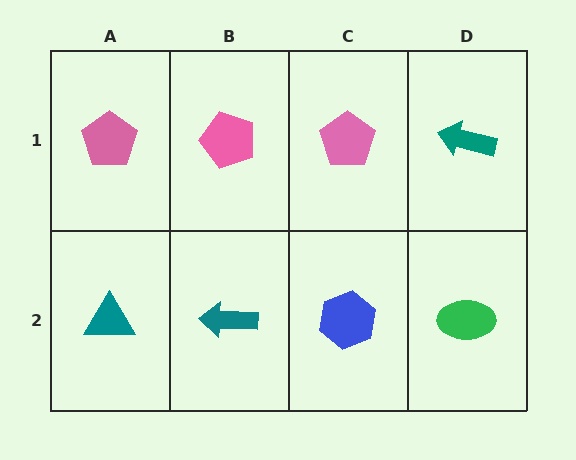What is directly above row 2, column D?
A teal arrow.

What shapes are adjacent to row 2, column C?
A pink pentagon (row 1, column C), a teal arrow (row 2, column B), a green ellipse (row 2, column D).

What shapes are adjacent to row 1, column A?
A teal triangle (row 2, column A), a pink pentagon (row 1, column B).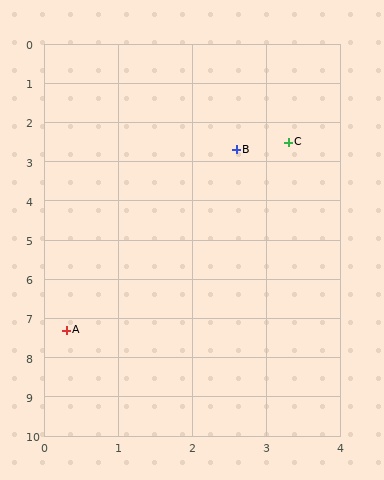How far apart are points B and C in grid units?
Points B and C are about 0.7 grid units apart.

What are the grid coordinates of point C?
Point C is at approximately (3.3, 2.5).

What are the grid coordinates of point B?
Point B is at approximately (2.6, 2.7).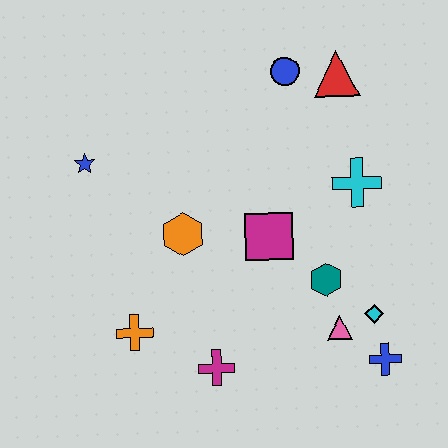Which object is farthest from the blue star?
The blue cross is farthest from the blue star.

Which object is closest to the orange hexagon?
The magenta square is closest to the orange hexagon.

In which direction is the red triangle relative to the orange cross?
The red triangle is above the orange cross.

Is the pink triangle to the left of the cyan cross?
Yes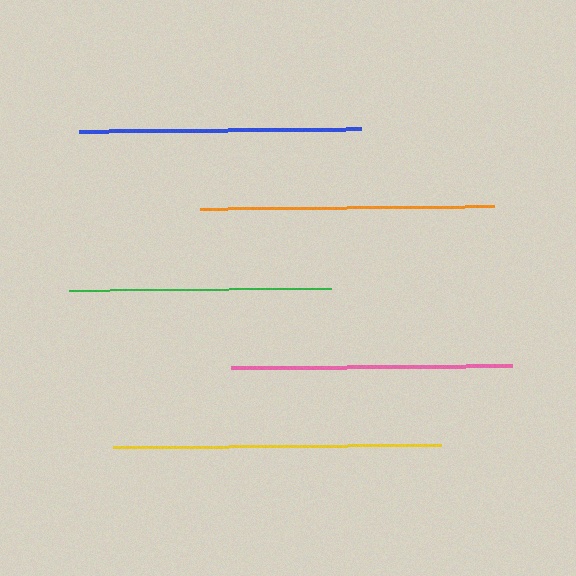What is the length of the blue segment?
The blue segment is approximately 282 pixels long.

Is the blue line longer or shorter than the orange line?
The orange line is longer than the blue line.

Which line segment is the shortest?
The green line is the shortest at approximately 262 pixels.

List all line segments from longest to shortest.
From longest to shortest: yellow, orange, blue, pink, green.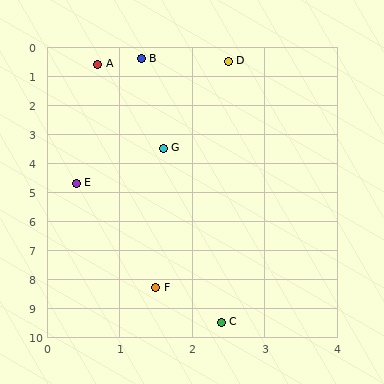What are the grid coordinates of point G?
Point G is at approximately (1.6, 3.5).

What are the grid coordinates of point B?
Point B is at approximately (1.3, 0.4).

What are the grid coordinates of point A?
Point A is at approximately (0.7, 0.6).